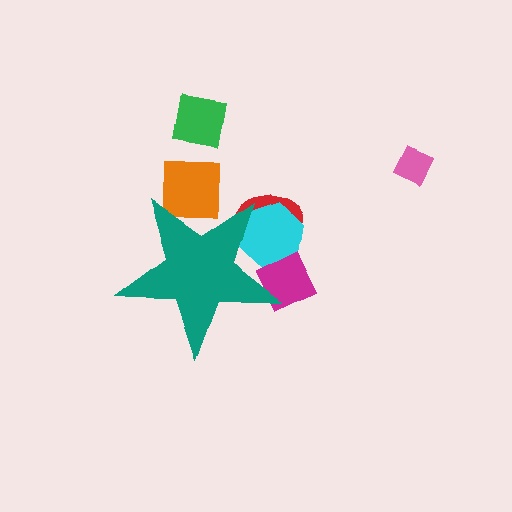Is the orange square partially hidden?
Yes, the orange square is partially hidden behind the teal star.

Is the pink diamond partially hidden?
No, the pink diamond is fully visible.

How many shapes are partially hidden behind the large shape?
4 shapes are partially hidden.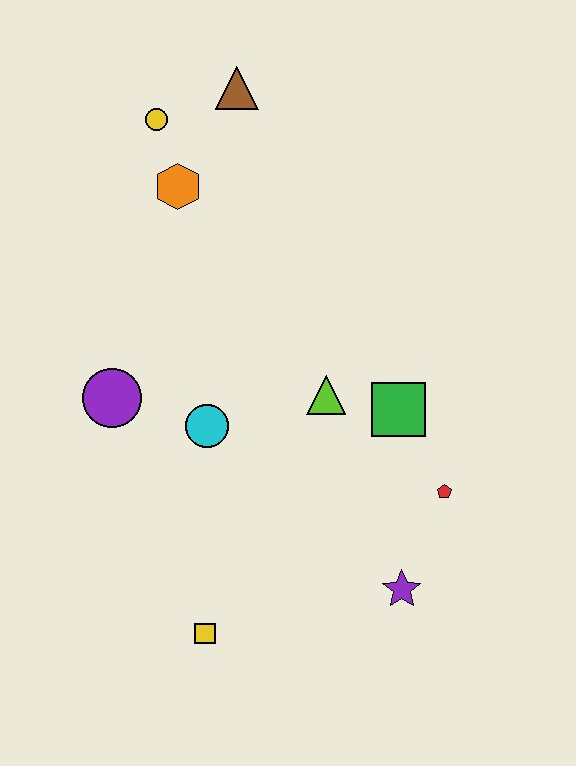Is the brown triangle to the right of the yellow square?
Yes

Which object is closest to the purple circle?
The cyan circle is closest to the purple circle.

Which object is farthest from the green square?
The yellow circle is farthest from the green square.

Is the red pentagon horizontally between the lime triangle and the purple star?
No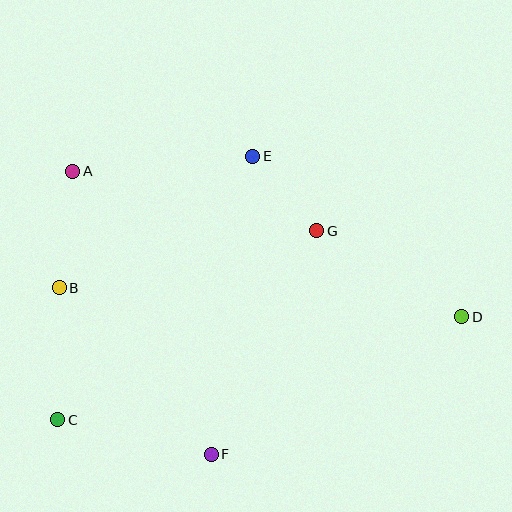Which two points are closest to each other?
Points E and G are closest to each other.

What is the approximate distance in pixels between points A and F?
The distance between A and F is approximately 315 pixels.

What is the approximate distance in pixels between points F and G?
The distance between F and G is approximately 247 pixels.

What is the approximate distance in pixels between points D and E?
The distance between D and E is approximately 264 pixels.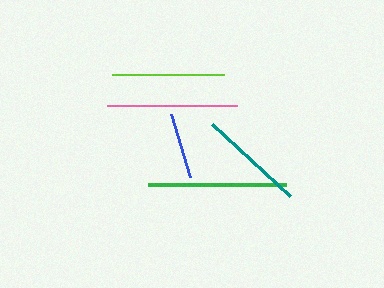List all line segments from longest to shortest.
From longest to shortest: green, pink, lime, teal, blue.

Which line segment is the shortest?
The blue line is the shortest at approximately 65 pixels.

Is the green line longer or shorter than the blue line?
The green line is longer than the blue line.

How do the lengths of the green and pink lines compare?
The green and pink lines are approximately the same length.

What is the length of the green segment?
The green segment is approximately 138 pixels long.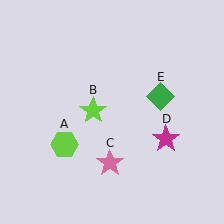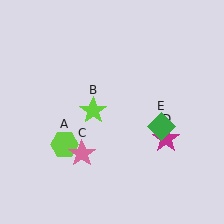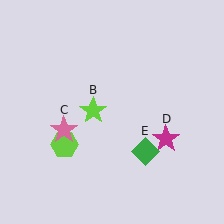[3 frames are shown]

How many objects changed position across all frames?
2 objects changed position: pink star (object C), green diamond (object E).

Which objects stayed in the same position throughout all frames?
Lime hexagon (object A) and lime star (object B) and magenta star (object D) remained stationary.